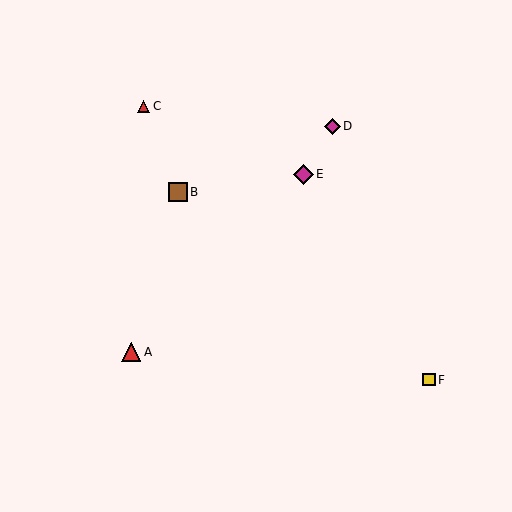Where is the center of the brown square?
The center of the brown square is at (178, 192).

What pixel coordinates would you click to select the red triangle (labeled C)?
Click at (143, 107) to select the red triangle C.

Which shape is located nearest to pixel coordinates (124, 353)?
The red triangle (labeled A) at (131, 352) is nearest to that location.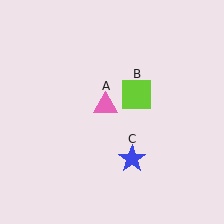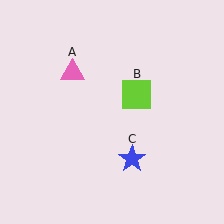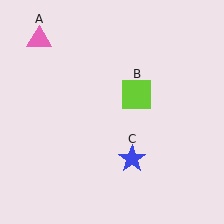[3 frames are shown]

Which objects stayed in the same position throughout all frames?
Lime square (object B) and blue star (object C) remained stationary.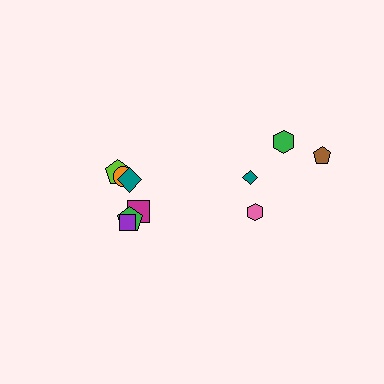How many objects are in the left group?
There are 6 objects.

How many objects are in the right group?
There are 4 objects.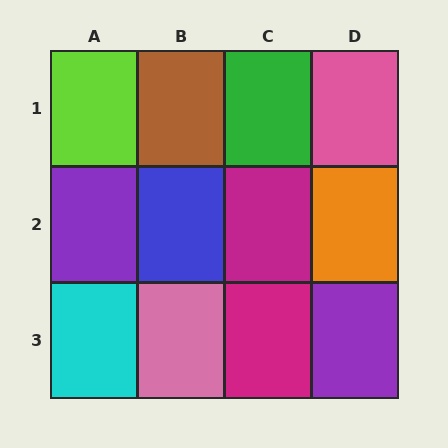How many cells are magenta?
2 cells are magenta.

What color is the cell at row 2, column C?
Magenta.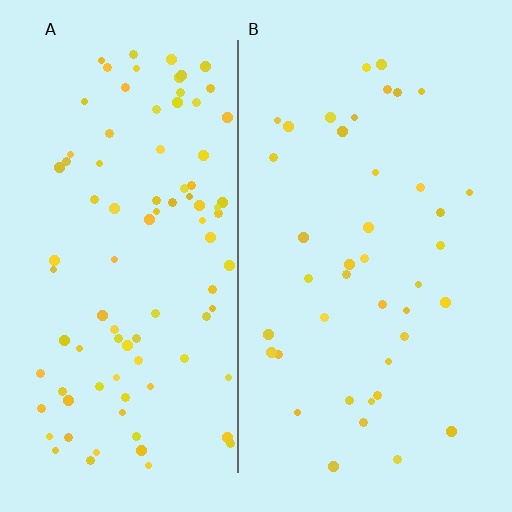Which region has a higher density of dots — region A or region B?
A (the left).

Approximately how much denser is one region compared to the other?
Approximately 2.2× — region A over region B.